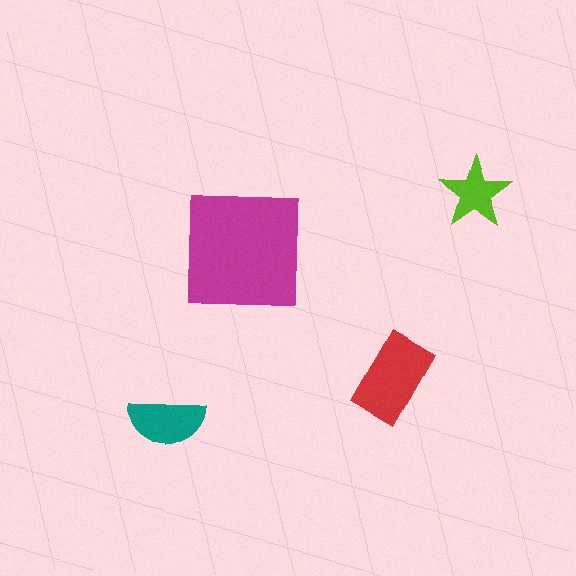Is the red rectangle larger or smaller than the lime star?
Larger.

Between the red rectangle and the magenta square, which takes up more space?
The magenta square.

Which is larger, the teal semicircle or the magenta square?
The magenta square.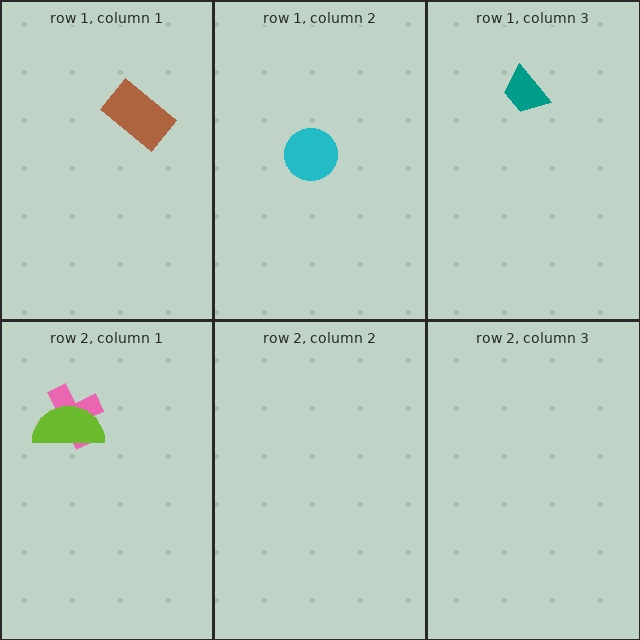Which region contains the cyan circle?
The row 1, column 2 region.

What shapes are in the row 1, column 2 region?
The cyan circle.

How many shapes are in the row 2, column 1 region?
2.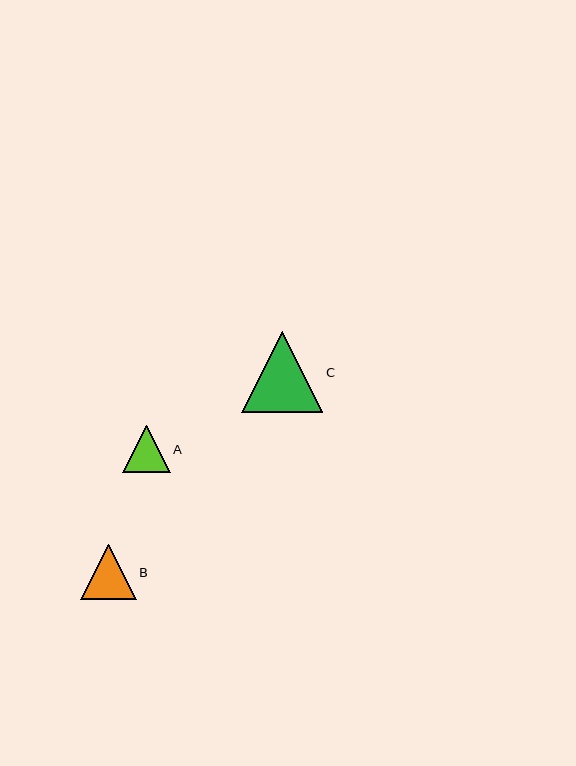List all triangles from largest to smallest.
From largest to smallest: C, B, A.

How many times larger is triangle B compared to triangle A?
Triangle B is approximately 1.2 times the size of triangle A.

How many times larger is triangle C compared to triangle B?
Triangle C is approximately 1.5 times the size of triangle B.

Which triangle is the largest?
Triangle C is the largest with a size of approximately 81 pixels.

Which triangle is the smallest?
Triangle A is the smallest with a size of approximately 48 pixels.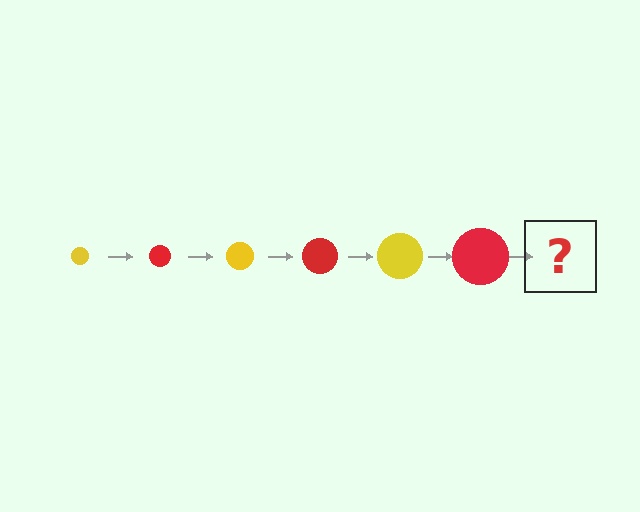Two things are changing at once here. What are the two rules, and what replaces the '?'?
The two rules are that the circle grows larger each step and the color cycles through yellow and red. The '?' should be a yellow circle, larger than the previous one.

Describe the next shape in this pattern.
It should be a yellow circle, larger than the previous one.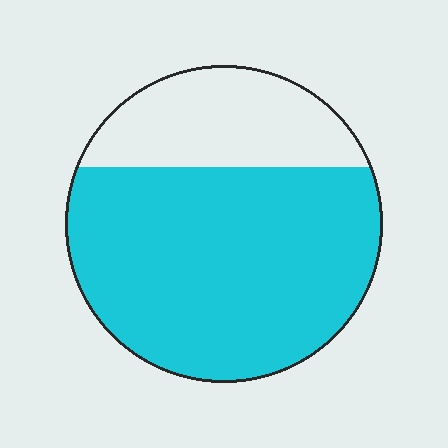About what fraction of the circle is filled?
About three quarters (3/4).